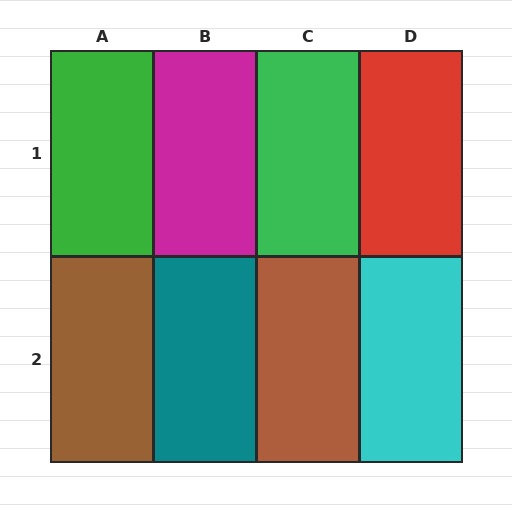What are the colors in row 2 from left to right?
Brown, teal, brown, cyan.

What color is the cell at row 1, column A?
Green.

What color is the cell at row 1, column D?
Red.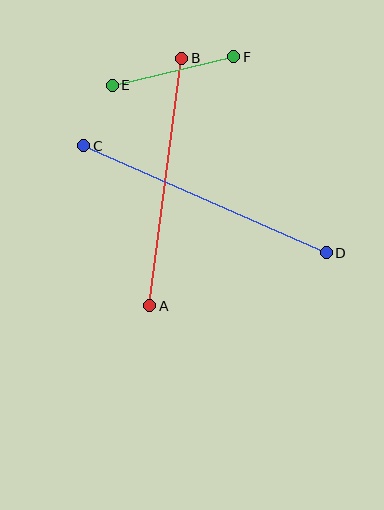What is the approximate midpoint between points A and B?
The midpoint is at approximately (166, 182) pixels.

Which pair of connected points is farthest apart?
Points C and D are farthest apart.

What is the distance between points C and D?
The distance is approximately 265 pixels.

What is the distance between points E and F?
The distance is approximately 125 pixels.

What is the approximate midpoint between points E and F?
The midpoint is at approximately (173, 71) pixels.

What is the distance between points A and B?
The distance is approximately 250 pixels.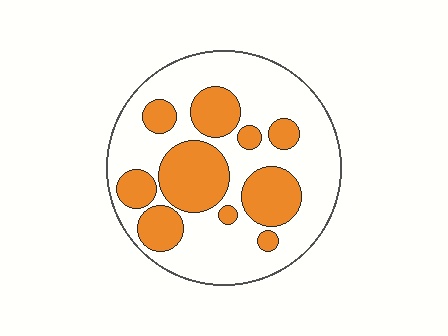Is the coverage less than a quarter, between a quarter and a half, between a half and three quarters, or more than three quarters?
Between a quarter and a half.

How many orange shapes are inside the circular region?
10.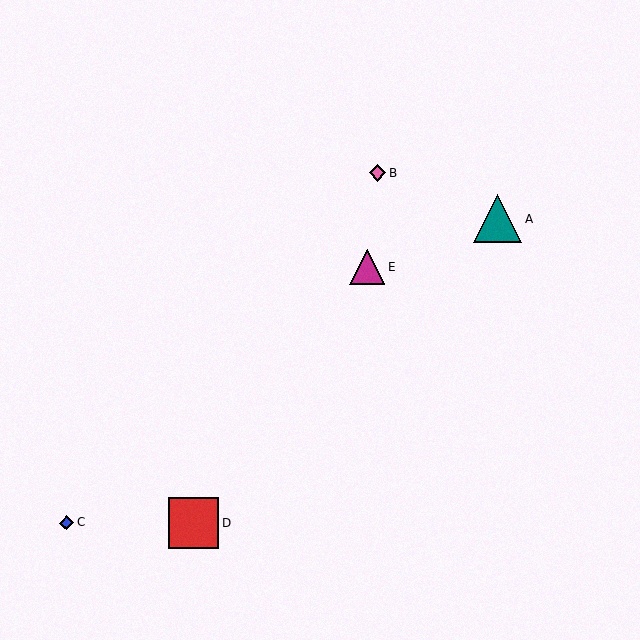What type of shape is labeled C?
Shape C is a blue diamond.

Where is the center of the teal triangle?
The center of the teal triangle is at (497, 218).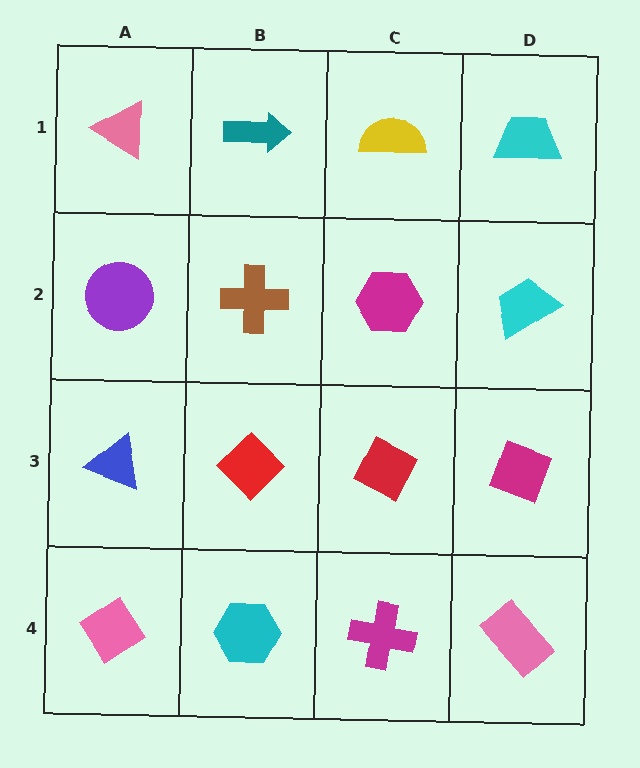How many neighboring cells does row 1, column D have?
2.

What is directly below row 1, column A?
A purple circle.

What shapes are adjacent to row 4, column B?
A red diamond (row 3, column B), a pink diamond (row 4, column A), a magenta cross (row 4, column C).